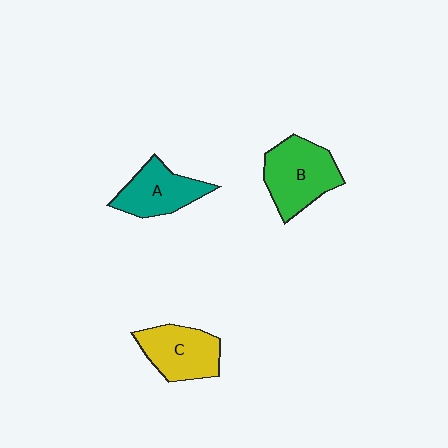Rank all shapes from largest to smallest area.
From largest to smallest: B (green), C (yellow), A (teal).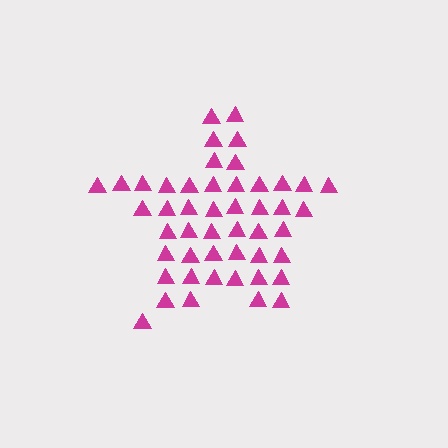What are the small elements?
The small elements are triangles.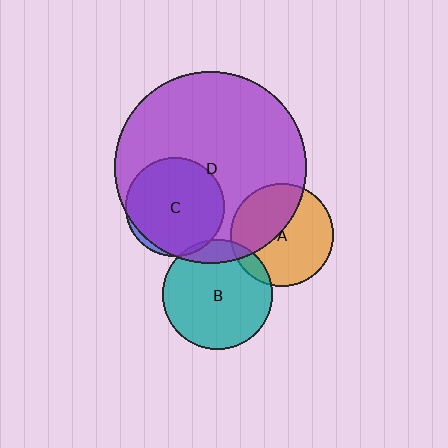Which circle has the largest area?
Circle D (purple).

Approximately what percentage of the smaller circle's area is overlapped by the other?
Approximately 95%.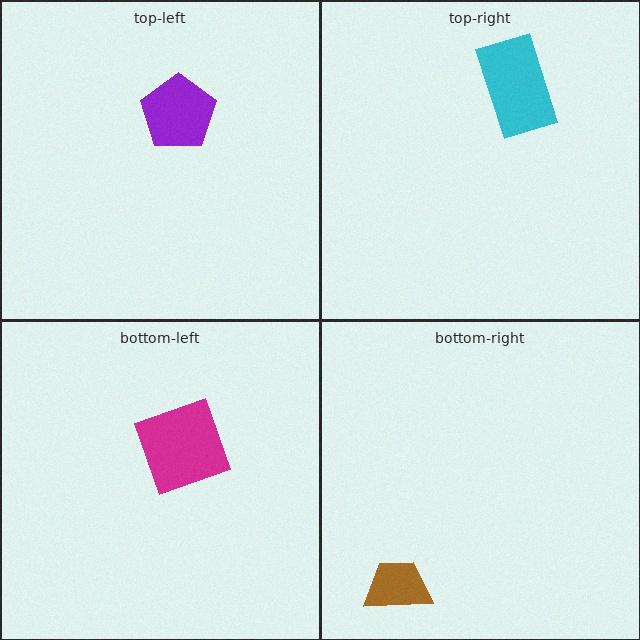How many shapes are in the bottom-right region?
1.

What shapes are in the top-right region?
The cyan rectangle.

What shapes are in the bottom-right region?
The brown trapezoid.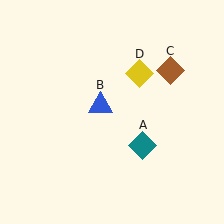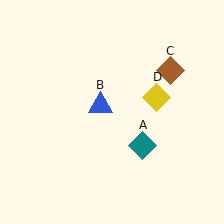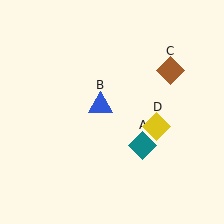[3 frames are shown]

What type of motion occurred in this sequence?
The yellow diamond (object D) rotated clockwise around the center of the scene.